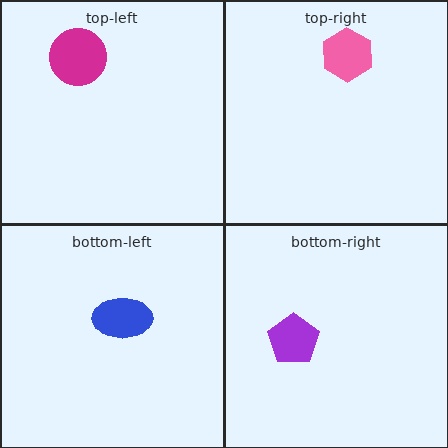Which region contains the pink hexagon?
The top-right region.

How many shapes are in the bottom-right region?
1.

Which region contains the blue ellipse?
The bottom-left region.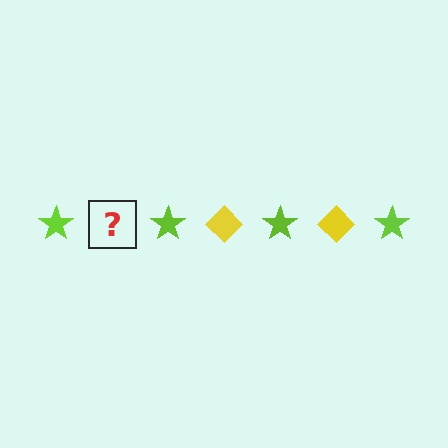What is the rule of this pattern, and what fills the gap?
The rule is that the pattern alternates between lime star and yellow diamond. The gap should be filled with a yellow diamond.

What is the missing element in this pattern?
The missing element is a yellow diamond.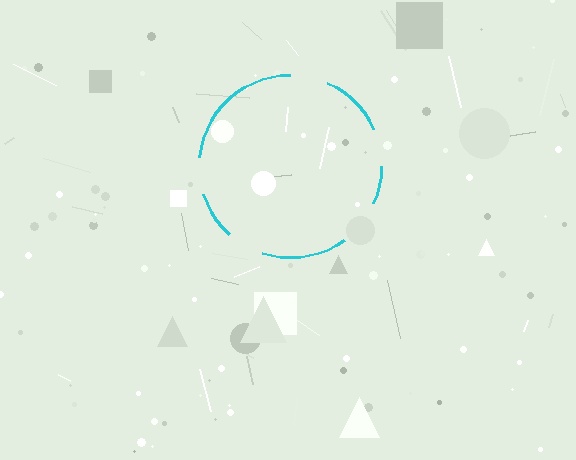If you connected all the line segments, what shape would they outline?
They would outline a circle.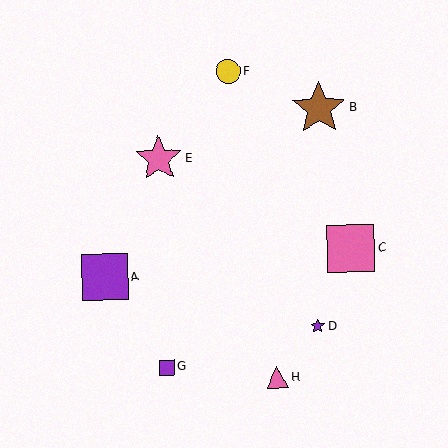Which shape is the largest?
The brown star (labeled B) is the largest.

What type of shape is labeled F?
Shape F is a yellow circle.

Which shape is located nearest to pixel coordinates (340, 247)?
The pink square (labeled C) at (351, 248) is nearest to that location.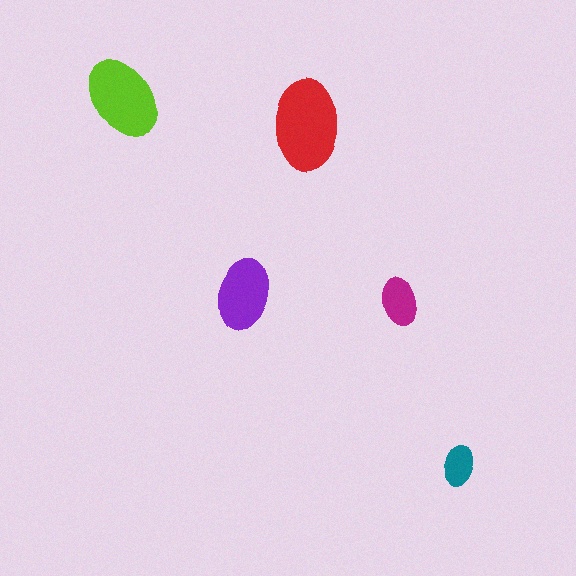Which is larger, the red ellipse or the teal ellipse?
The red one.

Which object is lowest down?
The teal ellipse is bottommost.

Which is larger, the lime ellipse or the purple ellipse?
The lime one.